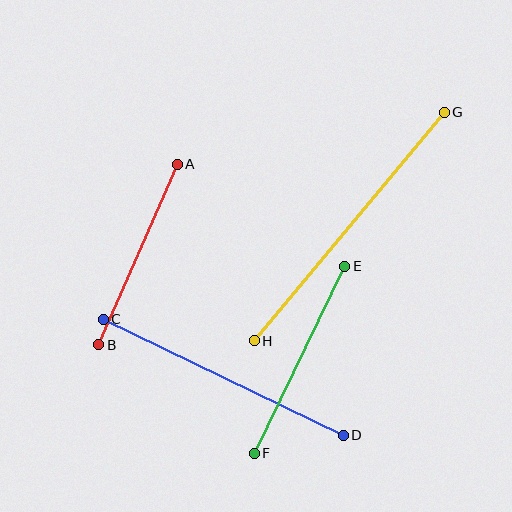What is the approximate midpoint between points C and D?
The midpoint is at approximately (223, 377) pixels.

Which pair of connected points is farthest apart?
Points G and H are farthest apart.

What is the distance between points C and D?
The distance is approximately 267 pixels.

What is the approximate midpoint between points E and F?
The midpoint is at approximately (299, 360) pixels.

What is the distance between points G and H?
The distance is approximately 297 pixels.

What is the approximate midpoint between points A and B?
The midpoint is at approximately (138, 255) pixels.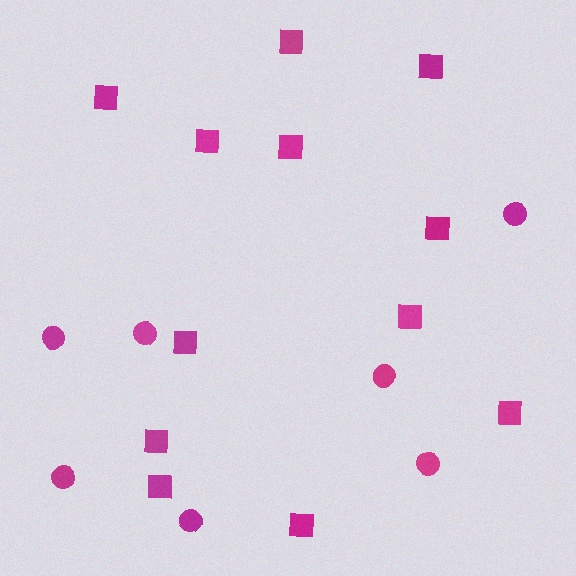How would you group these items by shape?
There are 2 groups: one group of circles (7) and one group of squares (12).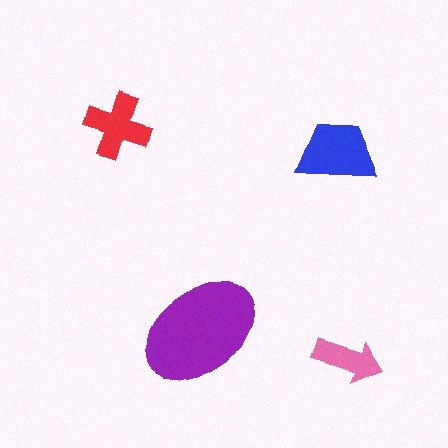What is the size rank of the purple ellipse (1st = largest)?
1st.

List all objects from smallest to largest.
The pink arrow, the red cross, the blue trapezoid, the purple ellipse.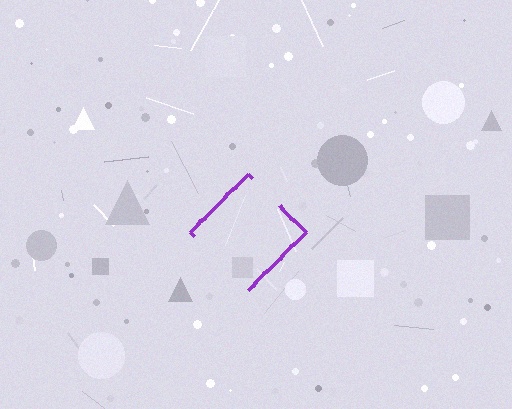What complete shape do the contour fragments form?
The contour fragments form a diamond.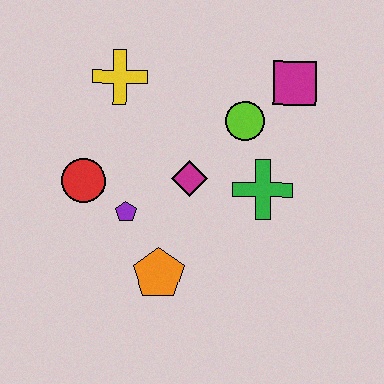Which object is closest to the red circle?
The purple pentagon is closest to the red circle.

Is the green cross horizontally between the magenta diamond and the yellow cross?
No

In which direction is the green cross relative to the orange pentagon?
The green cross is to the right of the orange pentagon.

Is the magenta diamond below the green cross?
No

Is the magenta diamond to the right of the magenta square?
No